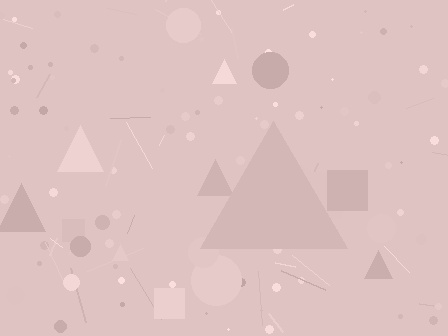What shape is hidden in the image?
A triangle is hidden in the image.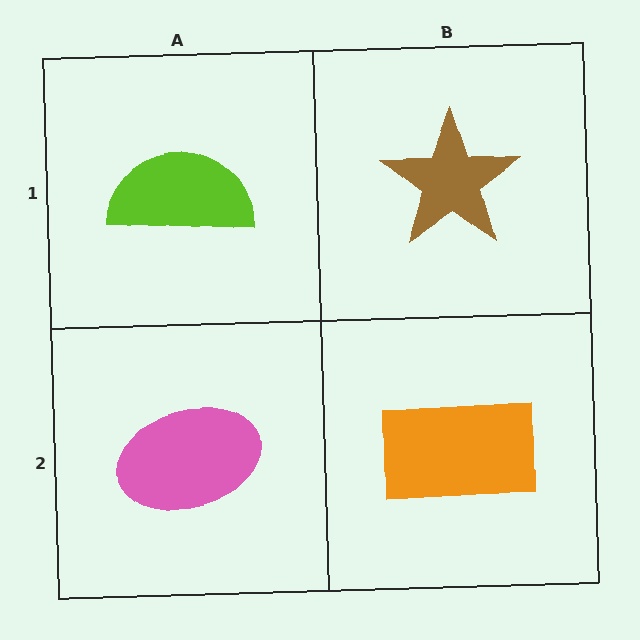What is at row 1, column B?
A brown star.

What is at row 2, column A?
A pink ellipse.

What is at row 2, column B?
An orange rectangle.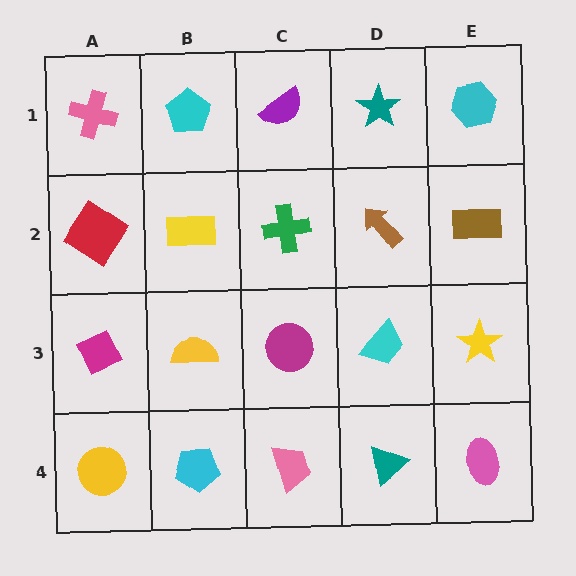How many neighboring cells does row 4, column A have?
2.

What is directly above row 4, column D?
A cyan trapezoid.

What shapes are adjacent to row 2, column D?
A teal star (row 1, column D), a cyan trapezoid (row 3, column D), a green cross (row 2, column C), a brown rectangle (row 2, column E).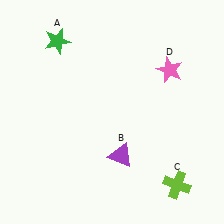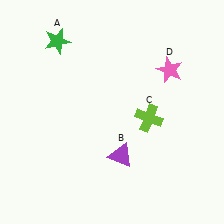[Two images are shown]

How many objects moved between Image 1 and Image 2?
1 object moved between the two images.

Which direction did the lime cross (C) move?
The lime cross (C) moved up.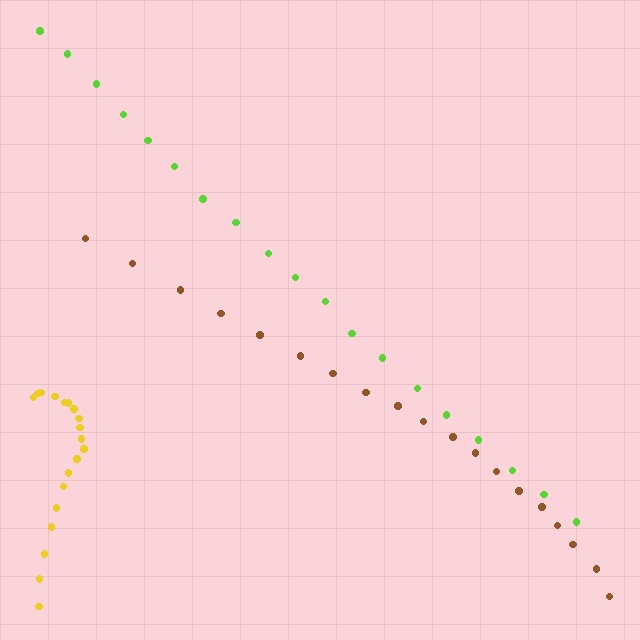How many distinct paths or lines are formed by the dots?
There are 3 distinct paths.